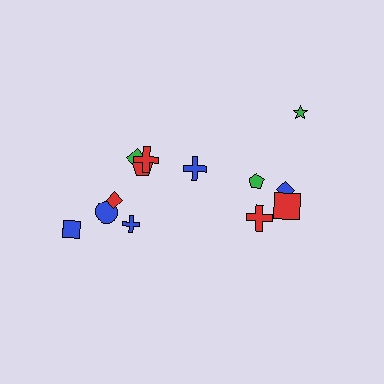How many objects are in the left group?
There are 8 objects.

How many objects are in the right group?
There are 5 objects.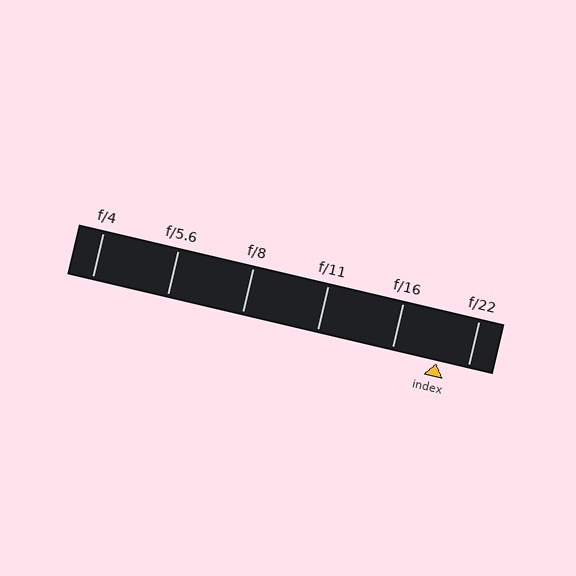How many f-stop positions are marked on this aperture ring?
There are 6 f-stop positions marked.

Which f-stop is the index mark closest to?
The index mark is closest to f/22.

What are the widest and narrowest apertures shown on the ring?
The widest aperture shown is f/4 and the narrowest is f/22.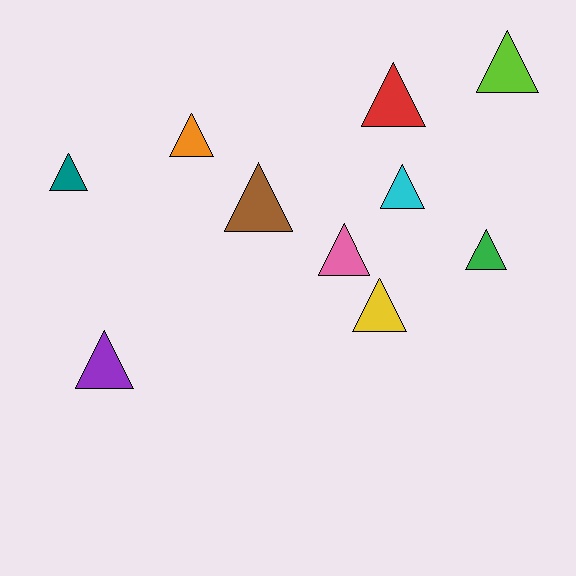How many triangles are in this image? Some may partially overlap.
There are 10 triangles.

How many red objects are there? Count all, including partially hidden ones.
There is 1 red object.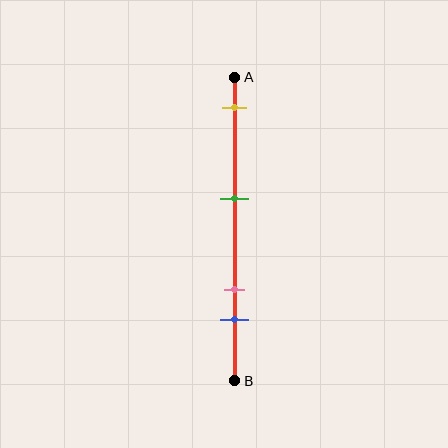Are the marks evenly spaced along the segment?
No, the marks are not evenly spaced.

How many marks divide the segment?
There are 4 marks dividing the segment.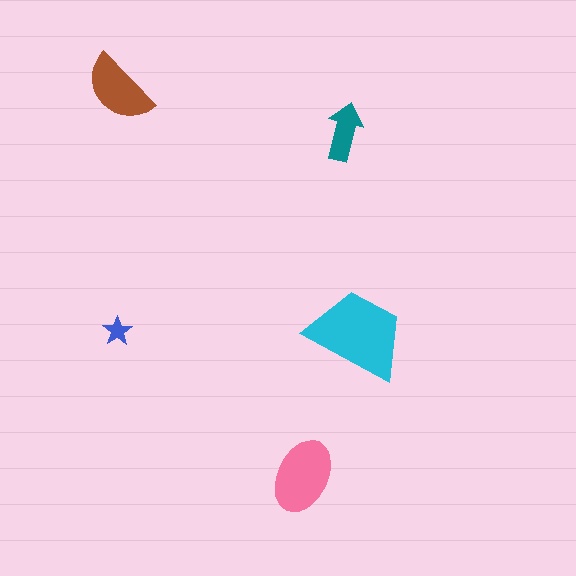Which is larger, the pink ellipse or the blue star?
The pink ellipse.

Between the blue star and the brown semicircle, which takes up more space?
The brown semicircle.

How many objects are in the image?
There are 5 objects in the image.